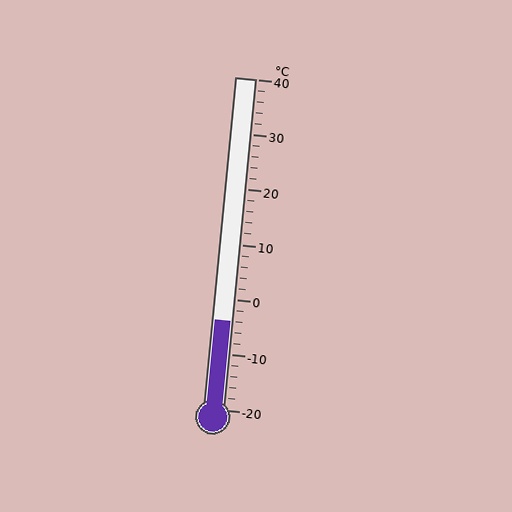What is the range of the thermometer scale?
The thermometer scale ranges from -20°C to 40°C.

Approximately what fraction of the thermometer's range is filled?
The thermometer is filled to approximately 25% of its range.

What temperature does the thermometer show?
The thermometer shows approximately -4°C.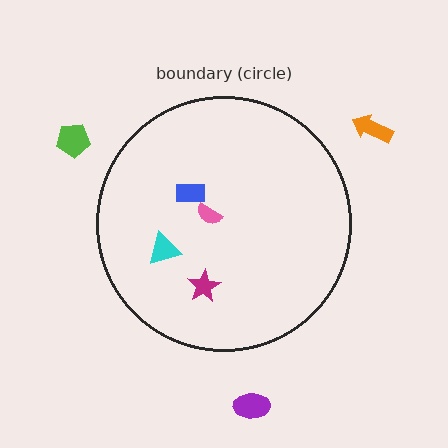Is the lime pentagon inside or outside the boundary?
Outside.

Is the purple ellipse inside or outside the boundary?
Outside.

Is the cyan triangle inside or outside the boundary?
Inside.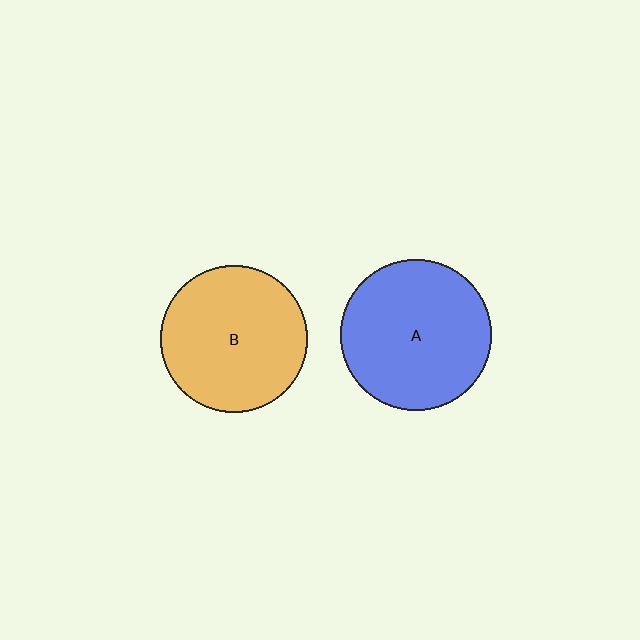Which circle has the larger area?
Circle A (blue).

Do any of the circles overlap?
No, none of the circles overlap.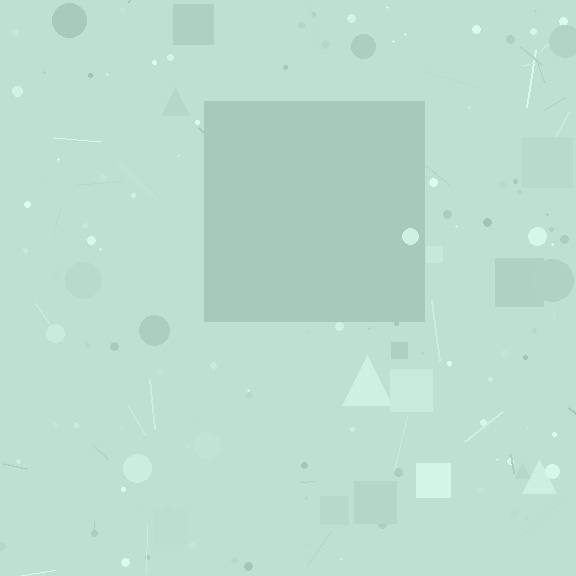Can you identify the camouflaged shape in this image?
The camouflaged shape is a square.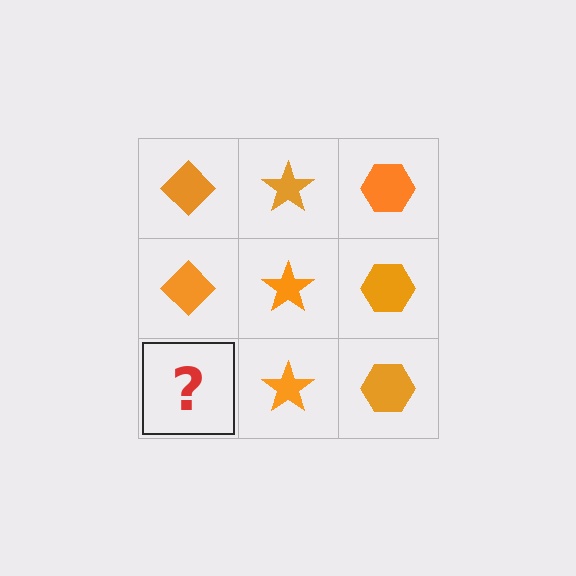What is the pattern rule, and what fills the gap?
The rule is that each column has a consistent shape. The gap should be filled with an orange diamond.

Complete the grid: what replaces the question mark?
The question mark should be replaced with an orange diamond.